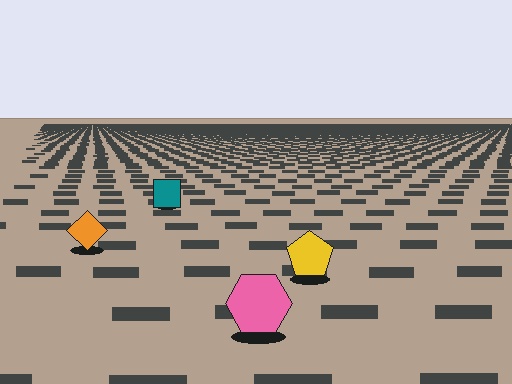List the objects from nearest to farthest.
From nearest to farthest: the pink hexagon, the yellow pentagon, the orange diamond, the teal square.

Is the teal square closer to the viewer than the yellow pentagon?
No. The yellow pentagon is closer — you can tell from the texture gradient: the ground texture is coarser near it.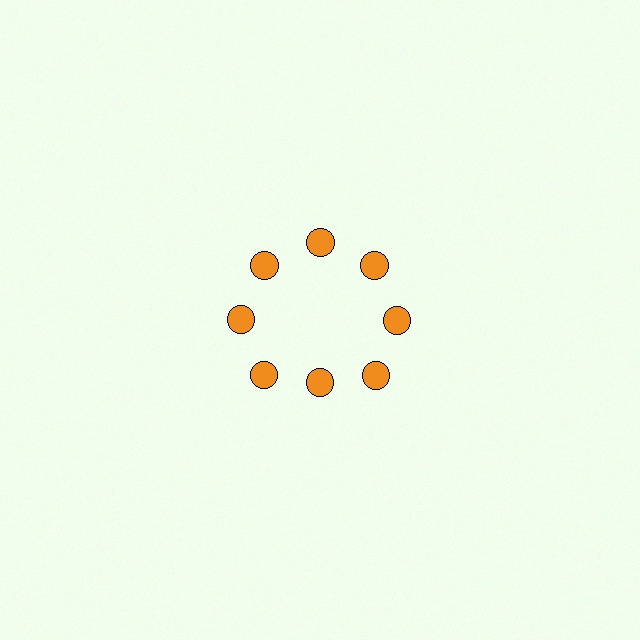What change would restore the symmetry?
The symmetry would be restored by moving it outward, back onto the ring so that all 8 circles sit at equal angles and equal distance from the center.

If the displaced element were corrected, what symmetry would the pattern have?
It would have 8-fold rotational symmetry — the pattern would map onto itself every 45 degrees.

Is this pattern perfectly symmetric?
No. The 8 orange circles are arranged in a ring, but one element near the 6 o'clock position is pulled inward toward the center, breaking the 8-fold rotational symmetry.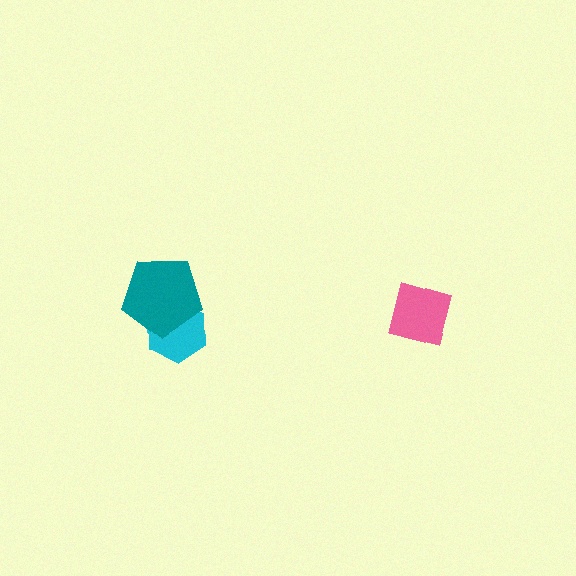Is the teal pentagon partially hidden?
No, no other shape covers it.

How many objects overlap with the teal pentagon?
1 object overlaps with the teal pentagon.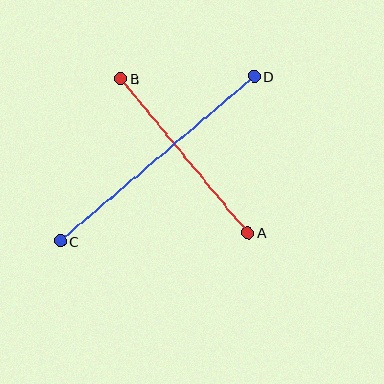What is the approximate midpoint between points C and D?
The midpoint is at approximately (157, 159) pixels.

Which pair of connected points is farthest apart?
Points C and D are farthest apart.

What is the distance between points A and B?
The distance is approximately 200 pixels.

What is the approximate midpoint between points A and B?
The midpoint is at approximately (184, 156) pixels.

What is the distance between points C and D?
The distance is approximately 255 pixels.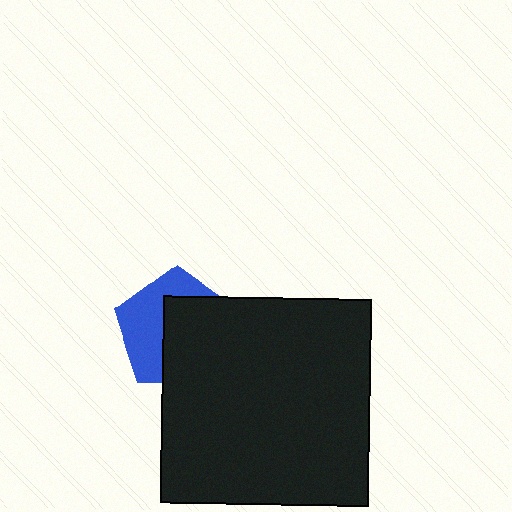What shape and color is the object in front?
The object in front is a black square.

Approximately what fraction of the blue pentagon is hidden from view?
Roughly 56% of the blue pentagon is hidden behind the black square.